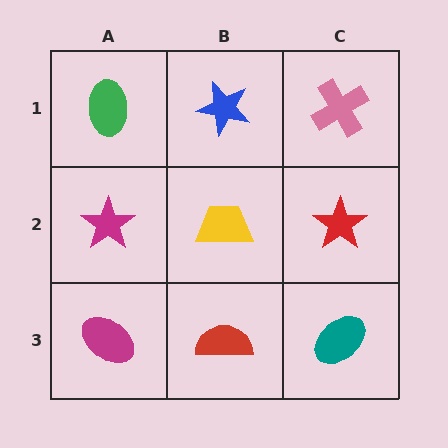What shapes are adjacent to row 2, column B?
A blue star (row 1, column B), a red semicircle (row 3, column B), a magenta star (row 2, column A), a red star (row 2, column C).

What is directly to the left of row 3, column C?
A red semicircle.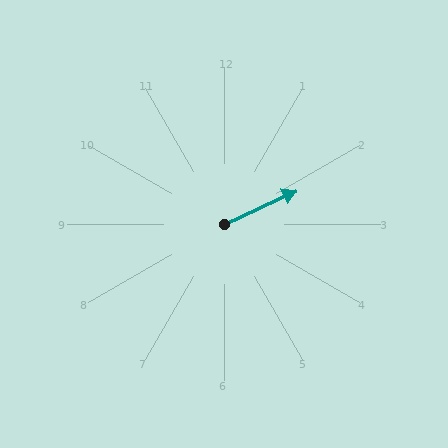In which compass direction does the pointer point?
Northeast.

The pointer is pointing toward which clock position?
Roughly 2 o'clock.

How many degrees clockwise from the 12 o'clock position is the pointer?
Approximately 65 degrees.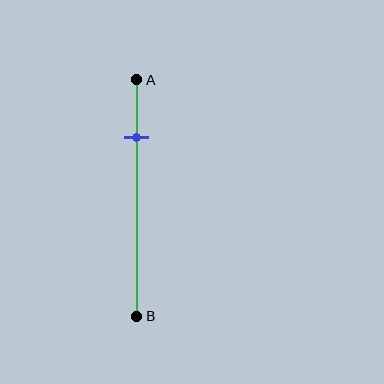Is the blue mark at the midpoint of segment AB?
No, the mark is at about 25% from A, not at the 50% midpoint.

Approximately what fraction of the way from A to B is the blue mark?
The blue mark is approximately 25% of the way from A to B.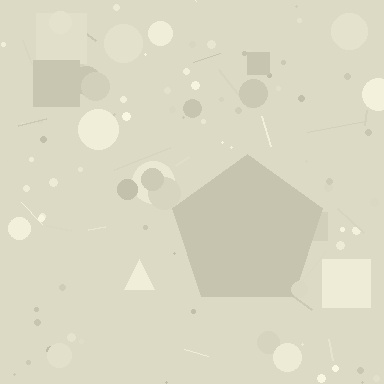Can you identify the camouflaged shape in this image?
The camouflaged shape is a pentagon.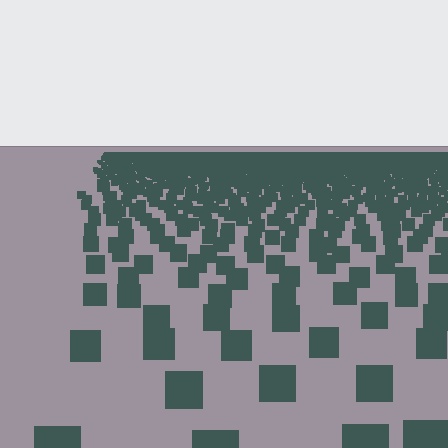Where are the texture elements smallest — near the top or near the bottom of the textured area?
Near the top.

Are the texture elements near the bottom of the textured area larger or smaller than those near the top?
Larger. Near the bottom, elements are closer to the viewer and appear at a bigger on-screen size.